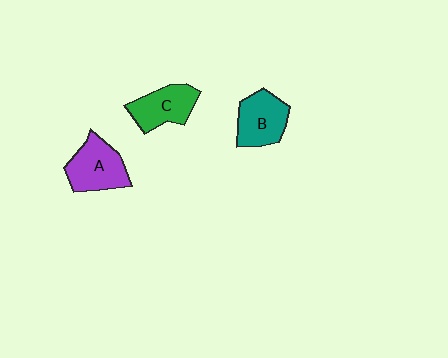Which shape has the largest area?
Shape A (purple).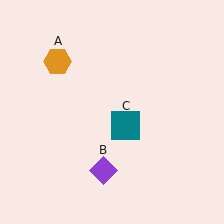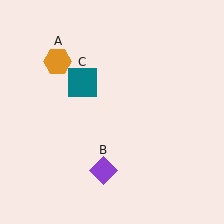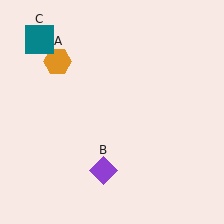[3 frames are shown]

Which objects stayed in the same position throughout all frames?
Orange hexagon (object A) and purple diamond (object B) remained stationary.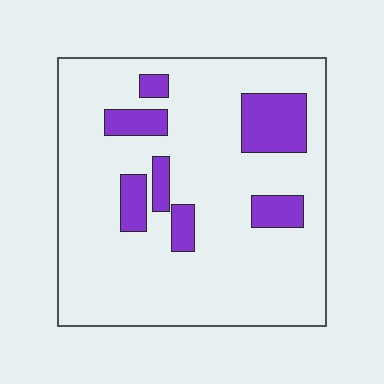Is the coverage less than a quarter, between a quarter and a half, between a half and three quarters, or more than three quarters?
Less than a quarter.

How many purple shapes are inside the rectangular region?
7.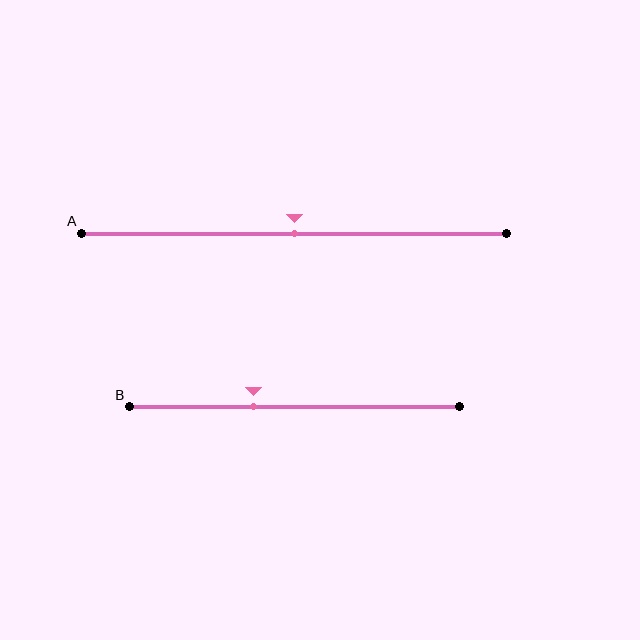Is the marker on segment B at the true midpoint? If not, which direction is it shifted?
No, the marker on segment B is shifted to the left by about 13% of the segment length.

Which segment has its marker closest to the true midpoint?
Segment A has its marker closest to the true midpoint.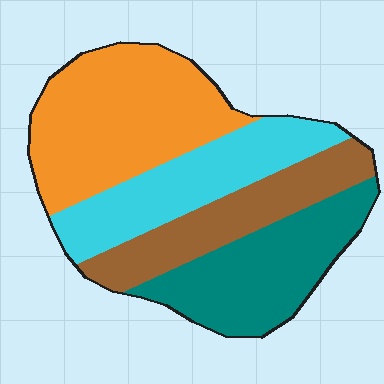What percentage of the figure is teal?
Teal takes up between a sixth and a third of the figure.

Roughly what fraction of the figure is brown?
Brown takes up about one fifth (1/5) of the figure.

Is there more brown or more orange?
Orange.